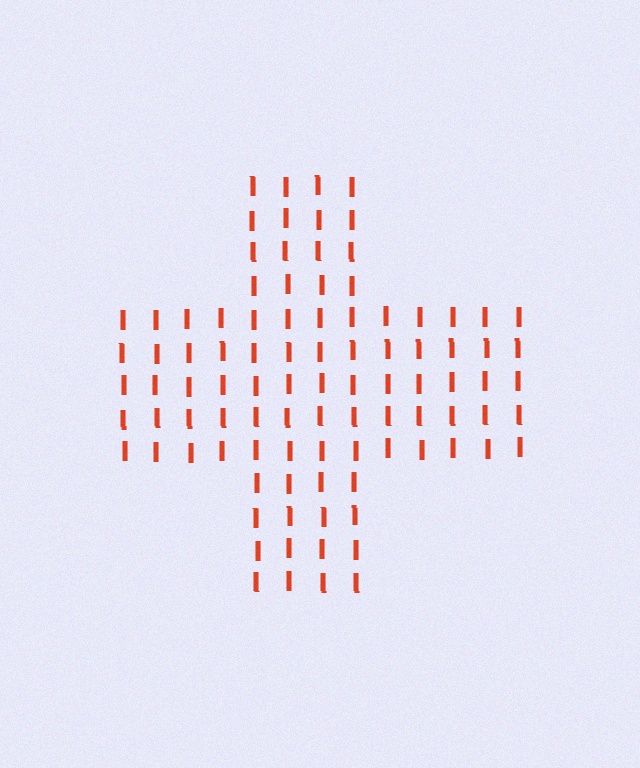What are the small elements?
The small elements are letter I's.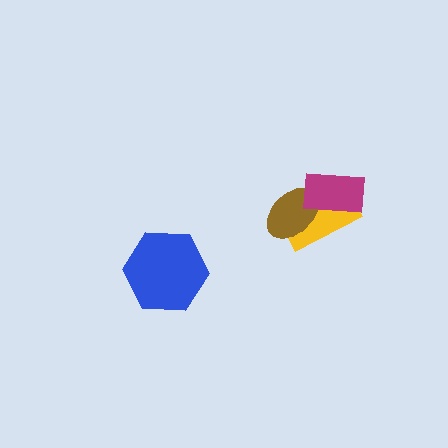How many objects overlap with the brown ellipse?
2 objects overlap with the brown ellipse.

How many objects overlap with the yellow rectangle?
2 objects overlap with the yellow rectangle.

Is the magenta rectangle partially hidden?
No, no other shape covers it.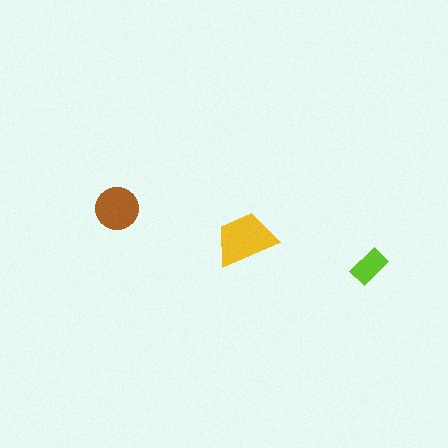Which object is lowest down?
The lime rectangle is bottommost.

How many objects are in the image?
There are 3 objects in the image.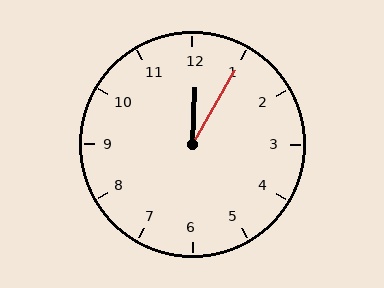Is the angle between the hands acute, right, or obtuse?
It is acute.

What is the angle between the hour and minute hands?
Approximately 28 degrees.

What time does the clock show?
12:05.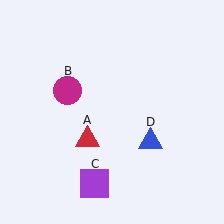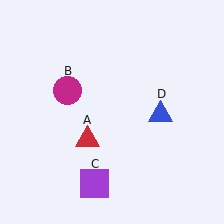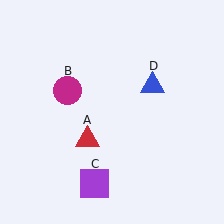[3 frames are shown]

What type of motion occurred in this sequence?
The blue triangle (object D) rotated counterclockwise around the center of the scene.